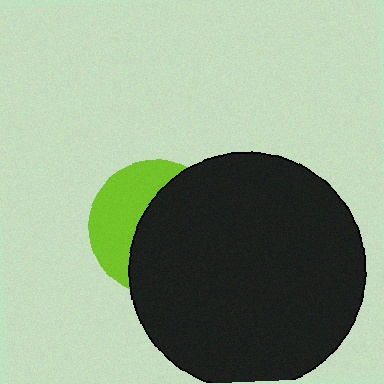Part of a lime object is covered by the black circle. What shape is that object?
It is a circle.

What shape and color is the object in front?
The object in front is a black circle.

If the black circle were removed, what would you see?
You would see the complete lime circle.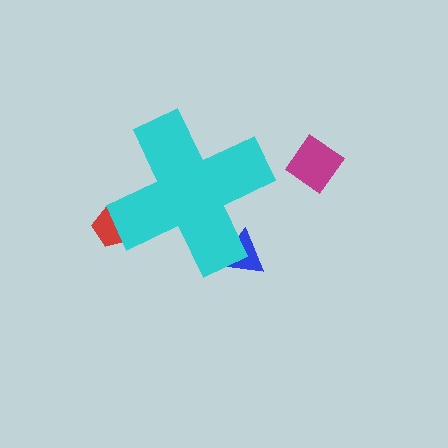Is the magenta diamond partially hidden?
No, the magenta diamond is fully visible.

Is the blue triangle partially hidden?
Yes, the blue triangle is partially hidden behind the cyan cross.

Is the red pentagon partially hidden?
Yes, the red pentagon is partially hidden behind the cyan cross.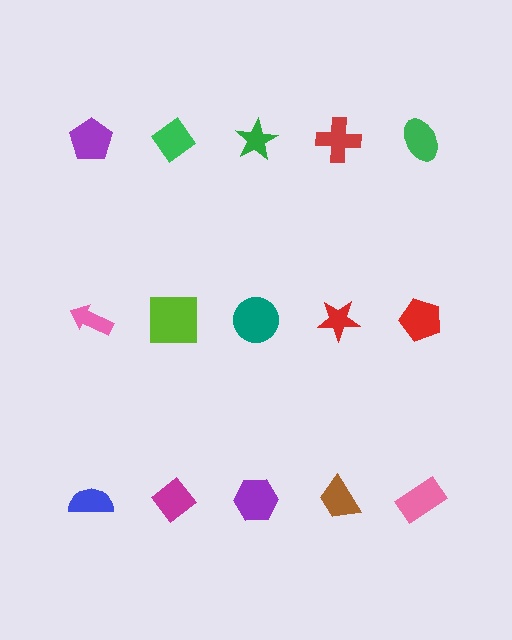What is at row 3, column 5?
A pink rectangle.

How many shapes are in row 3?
5 shapes.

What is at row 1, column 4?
A red cross.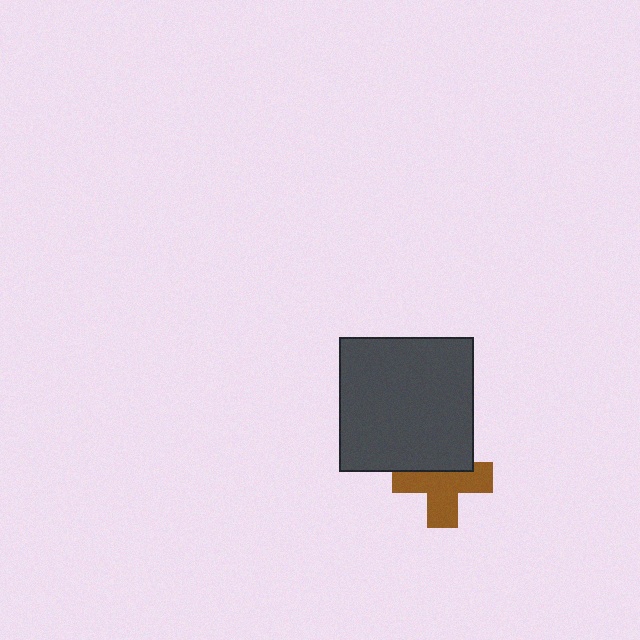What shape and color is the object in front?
The object in front is a dark gray square.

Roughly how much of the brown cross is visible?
About half of it is visible (roughly 65%).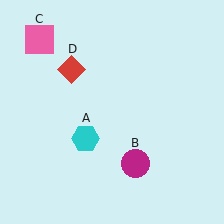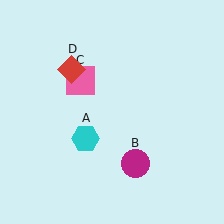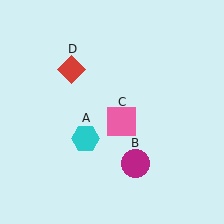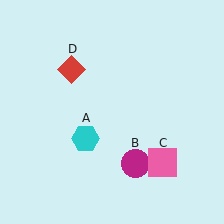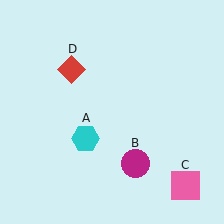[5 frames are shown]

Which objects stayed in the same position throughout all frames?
Cyan hexagon (object A) and magenta circle (object B) and red diamond (object D) remained stationary.